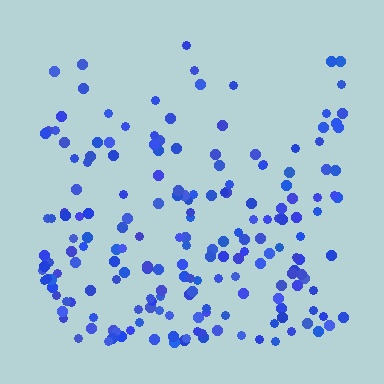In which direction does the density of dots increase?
From top to bottom, with the bottom side densest.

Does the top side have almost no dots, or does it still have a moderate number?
Still a moderate number, just noticeably fewer than the bottom.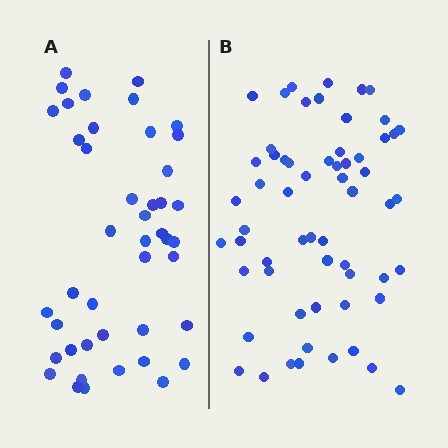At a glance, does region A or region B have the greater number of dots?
Region B (the right region) has more dots.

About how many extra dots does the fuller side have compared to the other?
Region B has approximately 15 more dots than region A.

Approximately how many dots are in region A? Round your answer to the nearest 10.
About 40 dots. (The exact count is 44, which rounds to 40.)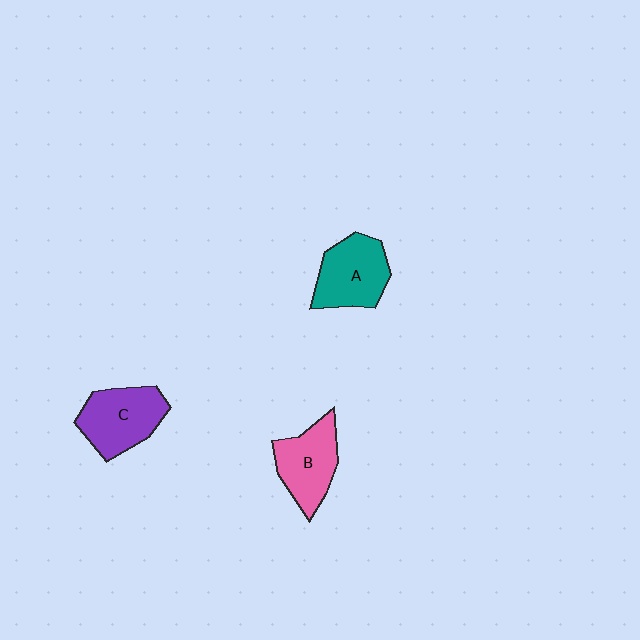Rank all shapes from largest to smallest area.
From largest to smallest: C (purple), A (teal), B (pink).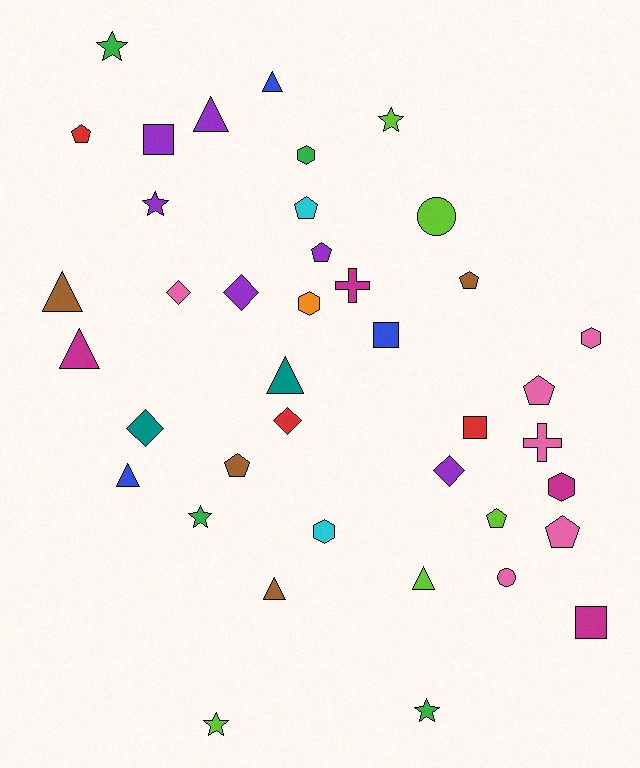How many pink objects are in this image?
There are 6 pink objects.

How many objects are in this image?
There are 40 objects.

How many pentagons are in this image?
There are 8 pentagons.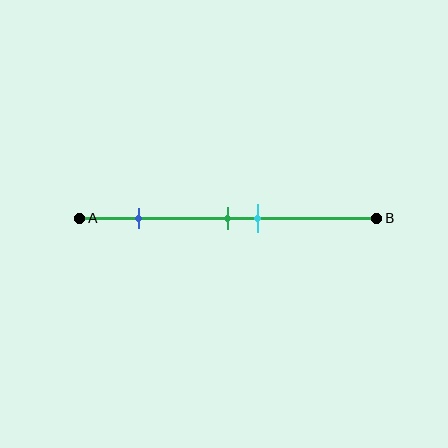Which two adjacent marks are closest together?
The green and cyan marks are the closest adjacent pair.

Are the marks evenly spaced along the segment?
No, the marks are not evenly spaced.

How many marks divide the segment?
There are 3 marks dividing the segment.